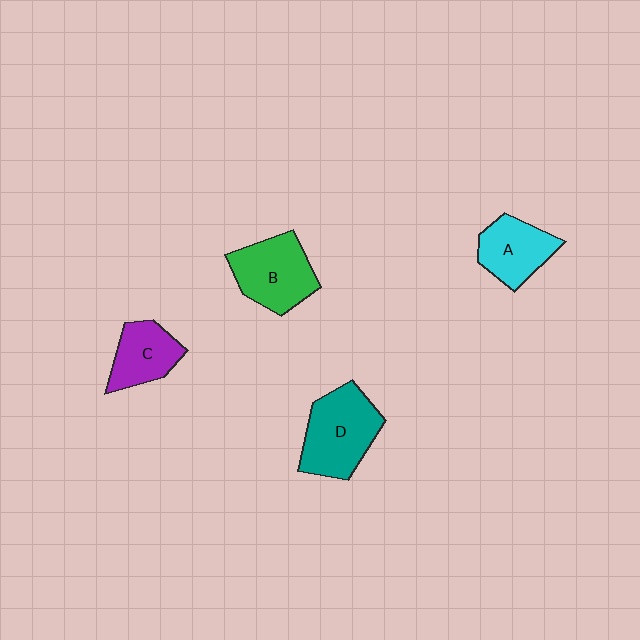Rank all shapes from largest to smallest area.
From largest to smallest: D (teal), B (green), A (cyan), C (purple).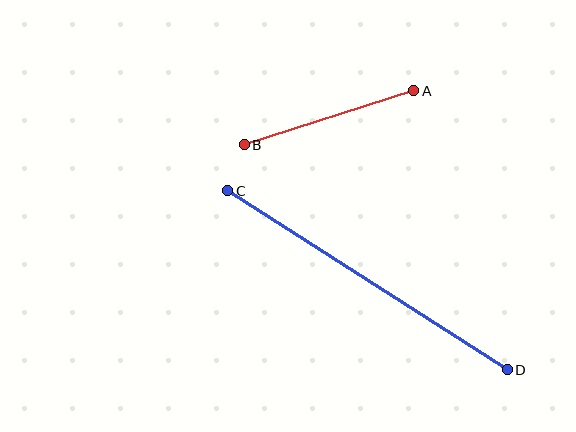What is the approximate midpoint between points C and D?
The midpoint is at approximately (368, 280) pixels.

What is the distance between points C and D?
The distance is approximately 332 pixels.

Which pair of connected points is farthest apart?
Points C and D are farthest apart.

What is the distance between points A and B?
The distance is approximately 178 pixels.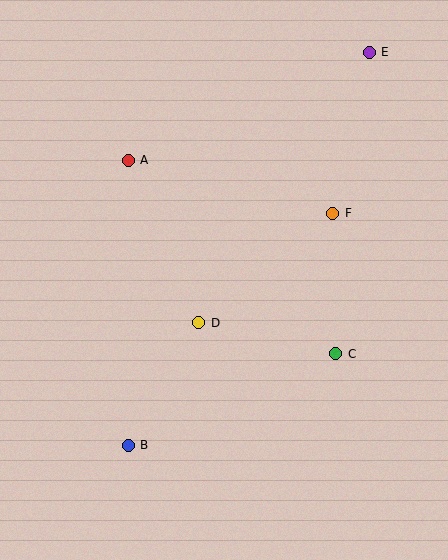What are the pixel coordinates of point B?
Point B is at (128, 445).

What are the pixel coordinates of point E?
Point E is at (369, 52).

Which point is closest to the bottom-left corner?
Point B is closest to the bottom-left corner.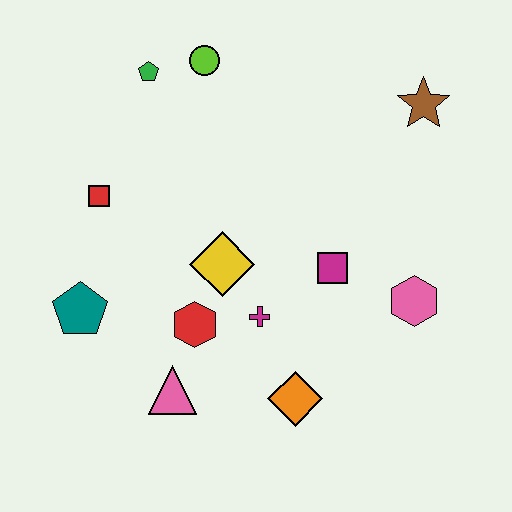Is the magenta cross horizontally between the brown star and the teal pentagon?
Yes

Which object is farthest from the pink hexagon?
The green pentagon is farthest from the pink hexagon.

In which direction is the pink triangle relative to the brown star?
The pink triangle is below the brown star.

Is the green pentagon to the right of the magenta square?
No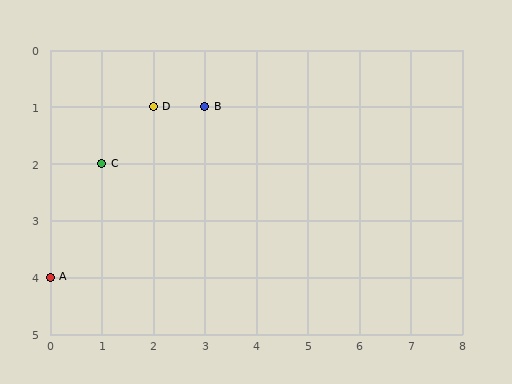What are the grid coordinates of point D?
Point D is at grid coordinates (2, 1).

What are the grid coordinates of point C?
Point C is at grid coordinates (1, 2).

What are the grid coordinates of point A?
Point A is at grid coordinates (0, 4).